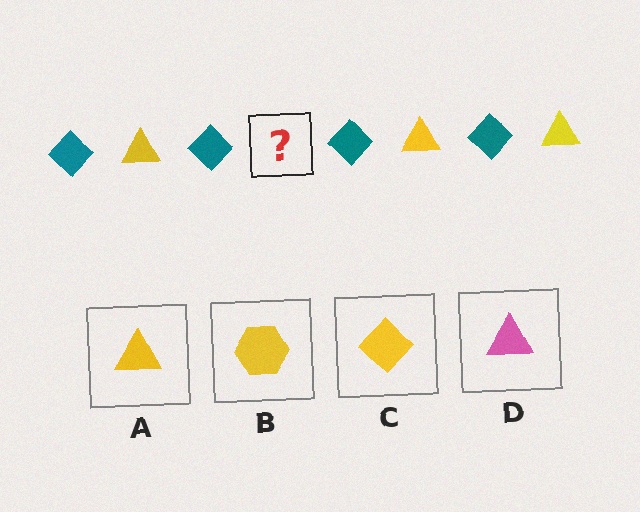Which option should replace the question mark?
Option A.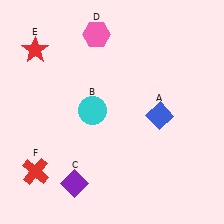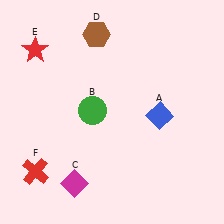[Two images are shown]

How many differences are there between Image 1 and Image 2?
There are 3 differences between the two images.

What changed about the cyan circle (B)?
In Image 1, B is cyan. In Image 2, it changed to green.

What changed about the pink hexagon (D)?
In Image 1, D is pink. In Image 2, it changed to brown.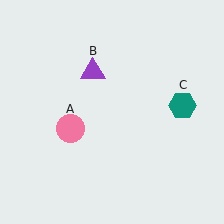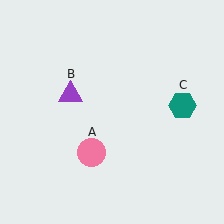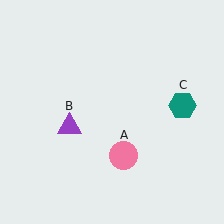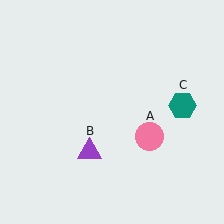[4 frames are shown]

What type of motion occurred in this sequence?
The pink circle (object A), purple triangle (object B) rotated counterclockwise around the center of the scene.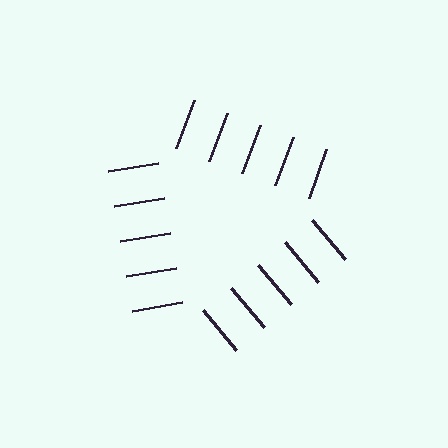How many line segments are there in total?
15 — 5 along each of the 3 edges.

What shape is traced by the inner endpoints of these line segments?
An illusory triangle — the line segments terminate on its edges but no continuous stroke is drawn.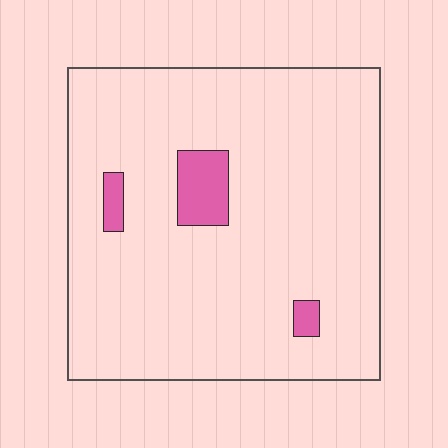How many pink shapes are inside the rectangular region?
3.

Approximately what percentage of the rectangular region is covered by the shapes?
Approximately 5%.